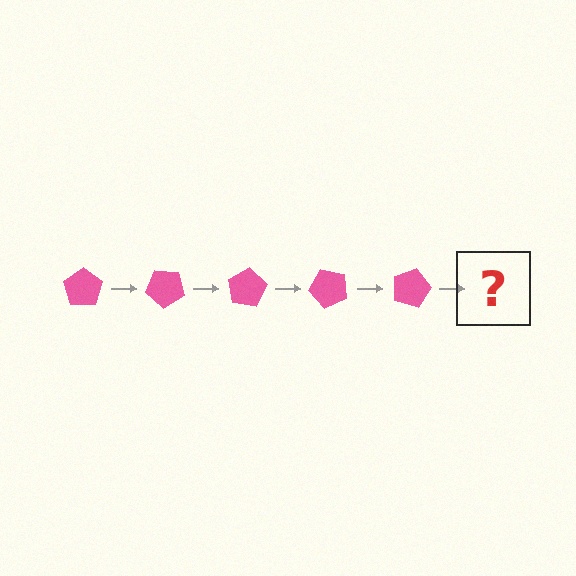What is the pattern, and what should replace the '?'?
The pattern is that the pentagon rotates 40 degrees each step. The '?' should be a pink pentagon rotated 200 degrees.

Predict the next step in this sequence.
The next step is a pink pentagon rotated 200 degrees.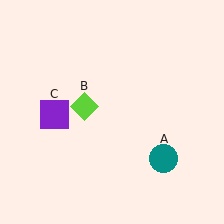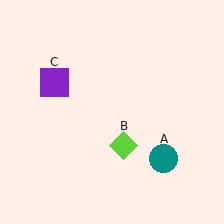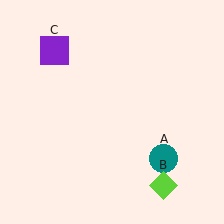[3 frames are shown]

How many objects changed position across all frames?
2 objects changed position: lime diamond (object B), purple square (object C).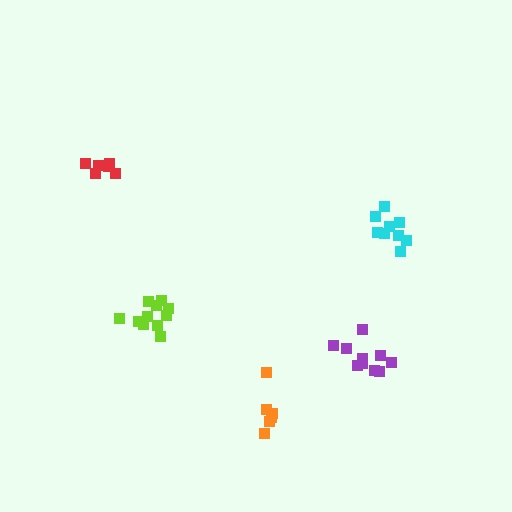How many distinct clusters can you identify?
There are 5 distinct clusters.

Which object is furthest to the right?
The cyan cluster is rightmost.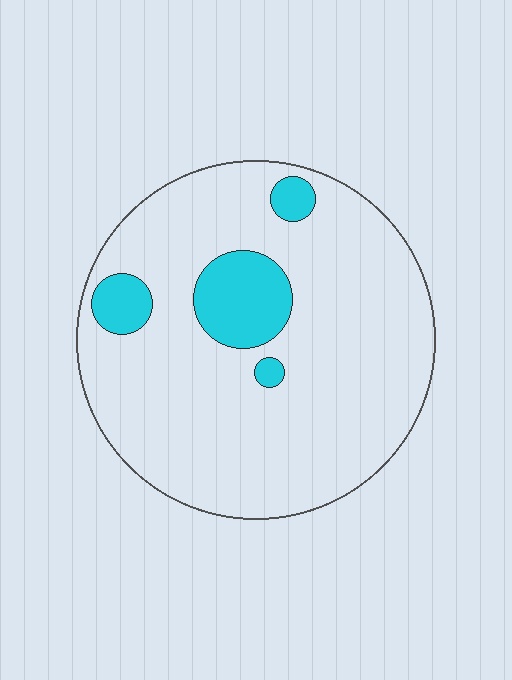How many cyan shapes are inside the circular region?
4.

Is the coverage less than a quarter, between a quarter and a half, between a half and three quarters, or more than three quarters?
Less than a quarter.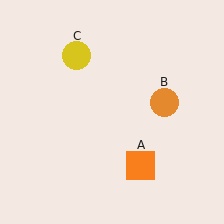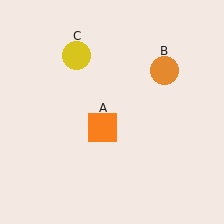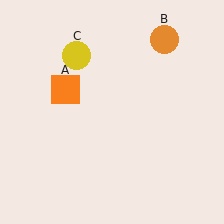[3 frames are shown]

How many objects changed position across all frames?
2 objects changed position: orange square (object A), orange circle (object B).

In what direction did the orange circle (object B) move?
The orange circle (object B) moved up.